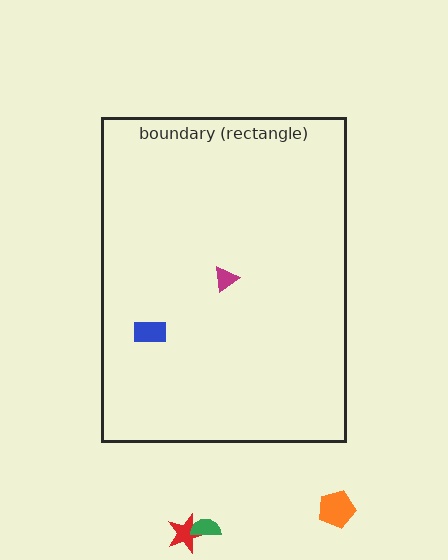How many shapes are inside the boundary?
2 inside, 3 outside.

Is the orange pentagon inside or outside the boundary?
Outside.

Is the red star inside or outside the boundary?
Outside.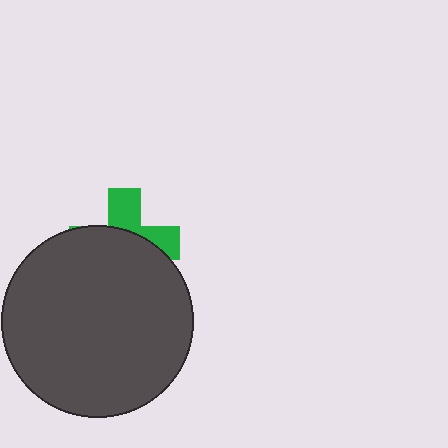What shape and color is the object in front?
The object in front is a dark gray circle.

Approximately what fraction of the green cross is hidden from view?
Roughly 63% of the green cross is hidden behind the dark gray circle.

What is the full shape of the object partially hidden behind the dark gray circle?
The partially hidden object is a green cross.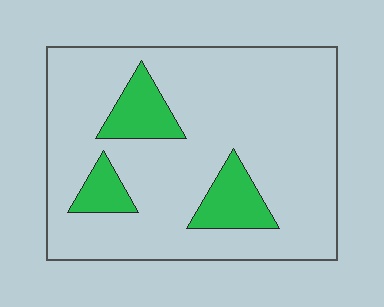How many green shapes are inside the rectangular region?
3.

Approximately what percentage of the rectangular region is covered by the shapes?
Approximately 15%.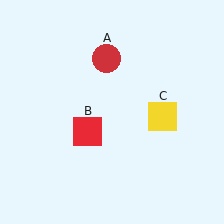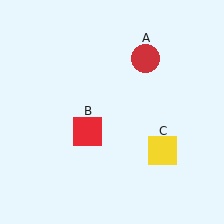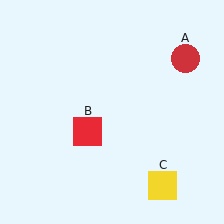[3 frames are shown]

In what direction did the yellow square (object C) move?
The yellow square (object C) moved down.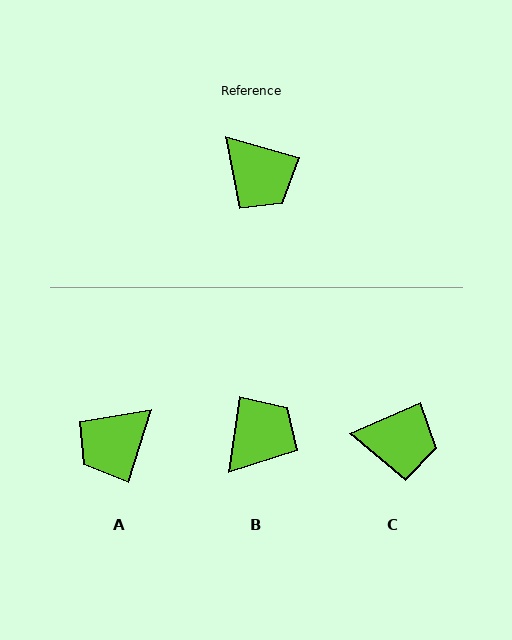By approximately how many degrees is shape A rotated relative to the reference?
Approximately 91 degrees clockwise.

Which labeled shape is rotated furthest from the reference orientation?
B, about 98 degrees away.